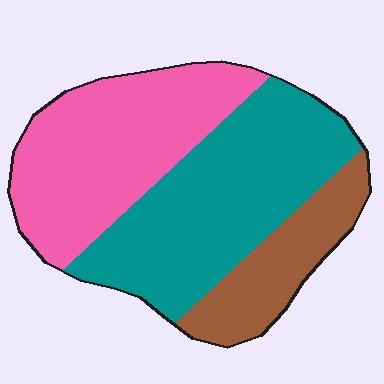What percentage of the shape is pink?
Pink takes up about three eighths (3/8) of the shape.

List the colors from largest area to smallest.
From largest to smallest: teal, pink, brown.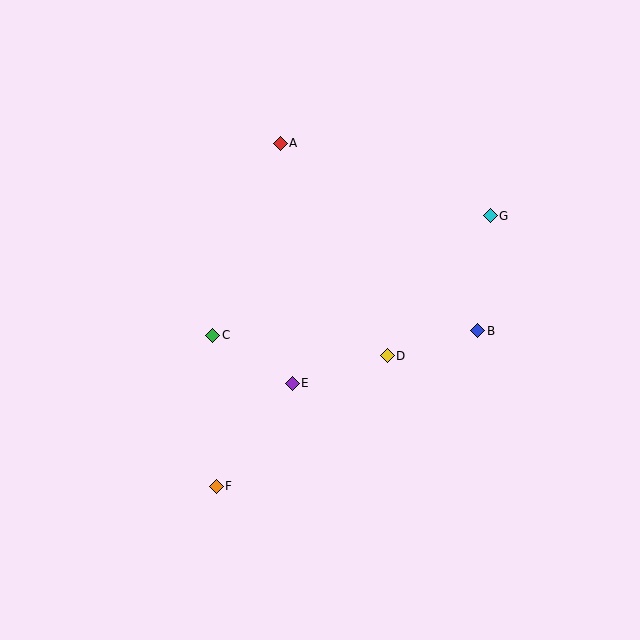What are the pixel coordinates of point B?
Point B is at (478, 331).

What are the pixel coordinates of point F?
Point F is at (216, 486).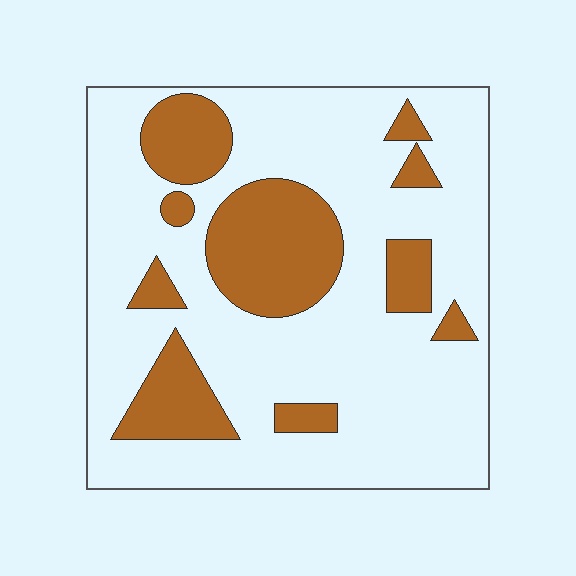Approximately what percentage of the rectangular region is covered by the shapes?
Approximately 25%.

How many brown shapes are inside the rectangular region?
10.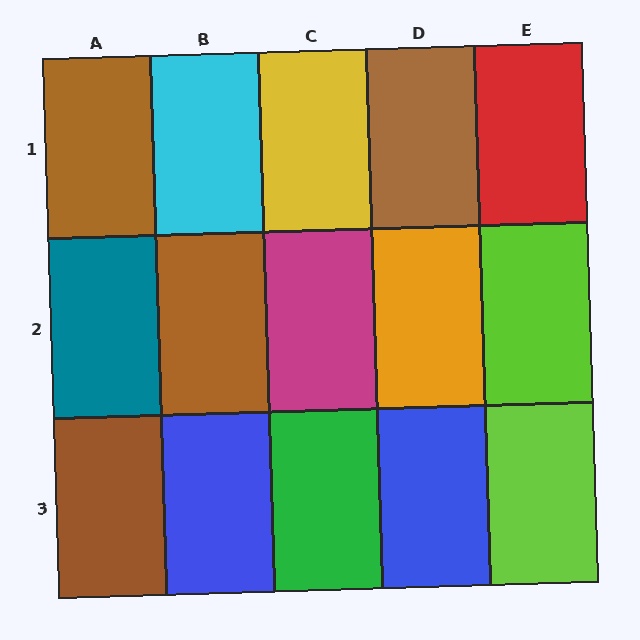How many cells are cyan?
1 cell is cyan.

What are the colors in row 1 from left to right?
Brown, cyan, yellow, brown, red.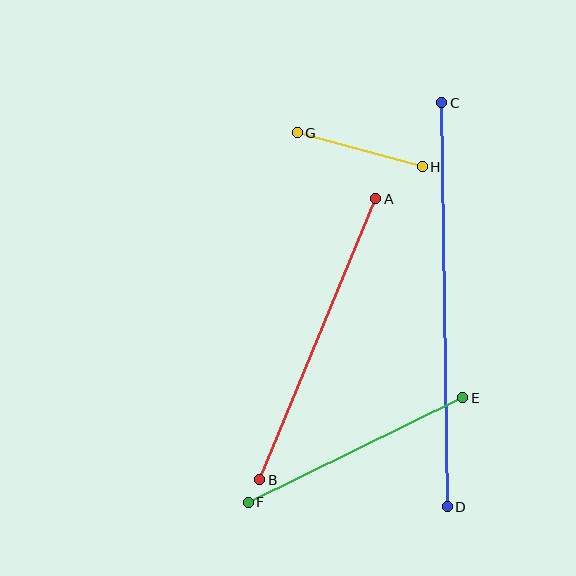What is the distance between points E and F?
The distance is approximately 239 pixels.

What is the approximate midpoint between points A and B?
The midpoint is at approximately (318, 339) pixels.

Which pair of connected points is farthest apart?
Points C and D are farthest apart.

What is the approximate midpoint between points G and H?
The midpoint is at approximately (360, 150) pixels.